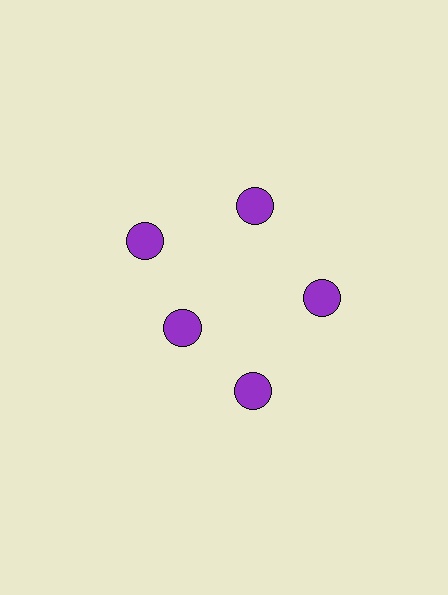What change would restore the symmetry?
The symmetry would be restored by moving it outward, back onto the ring so that all 5 circles sit at equal angles and equal distance from the center.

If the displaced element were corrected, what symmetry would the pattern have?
It would have 5-fold rotational symmetry — the pattern would map onto itself every 72 degrees.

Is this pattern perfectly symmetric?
No. The 5 purple circles are arranged in a ring, but one element near the 8 o'clock position is pulled inward toward the center, breaking the 5-fold rotational symmetry.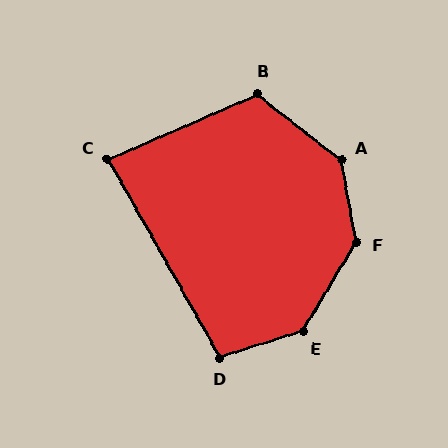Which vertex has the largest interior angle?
F, at approximately 139 degrees.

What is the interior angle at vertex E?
Approximately 138 degrees (obtuse).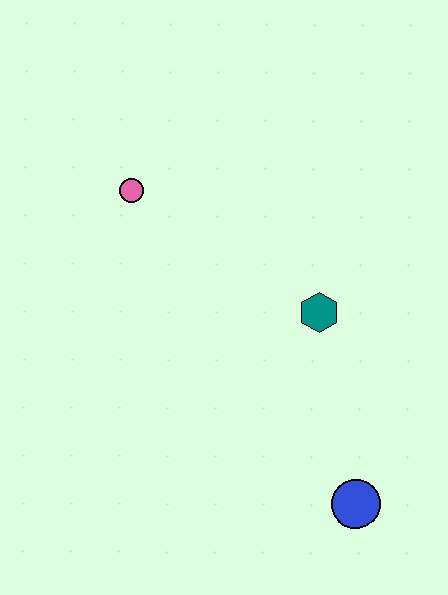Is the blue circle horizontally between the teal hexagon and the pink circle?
No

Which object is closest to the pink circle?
The teal hexagon is closest to the pink circle.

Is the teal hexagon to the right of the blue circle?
No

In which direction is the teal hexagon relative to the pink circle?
The teal hexagon is to the right of the pink circle.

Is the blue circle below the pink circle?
Yes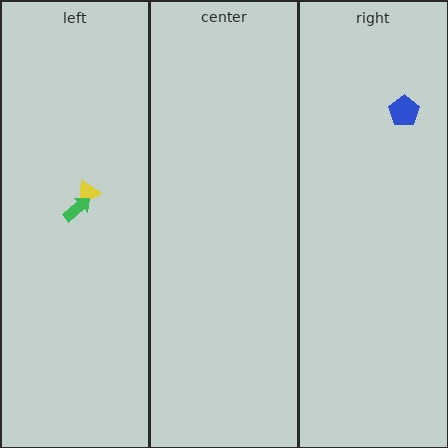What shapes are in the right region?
The blue pentagon.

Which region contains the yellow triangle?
The left region.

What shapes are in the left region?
The yellow triangle, the green arrow.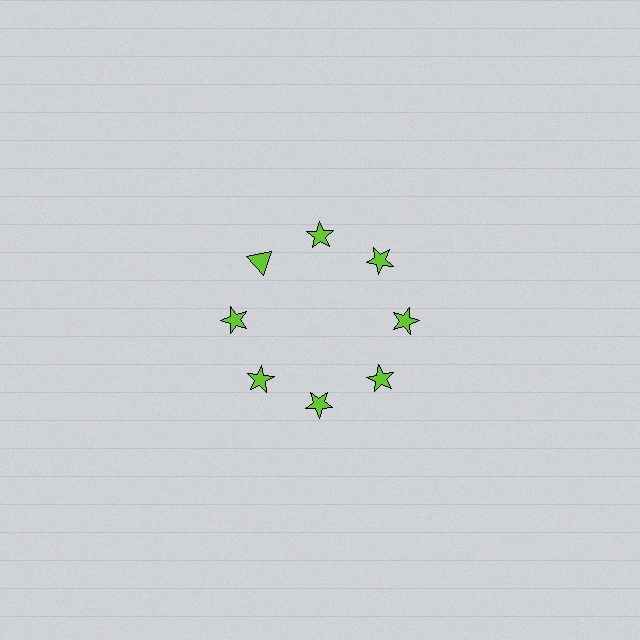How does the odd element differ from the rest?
It has a different shape: triangle instead of star.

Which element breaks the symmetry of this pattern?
The lime triangle at roughly the 10 o'clock position breaks the symmetry. All other shapes are lime stars.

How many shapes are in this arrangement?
There are 8 shapes arranged in a ring pattern.